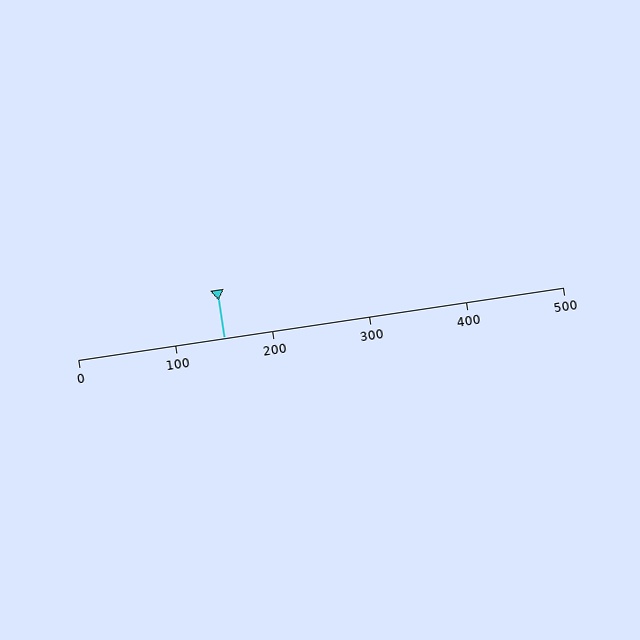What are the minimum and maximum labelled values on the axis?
The axis runs from 0 to 500.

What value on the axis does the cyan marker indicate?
The marker indicates approximately 150.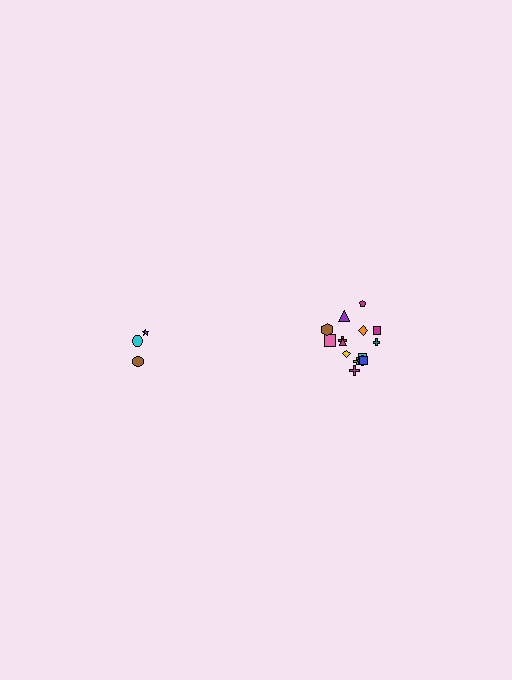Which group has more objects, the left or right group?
The right group.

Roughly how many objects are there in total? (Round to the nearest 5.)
Roughly 20 objects in total.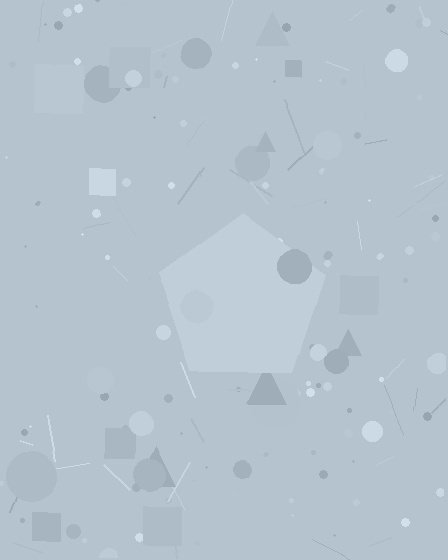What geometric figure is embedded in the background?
A pentagon is embedded in the background.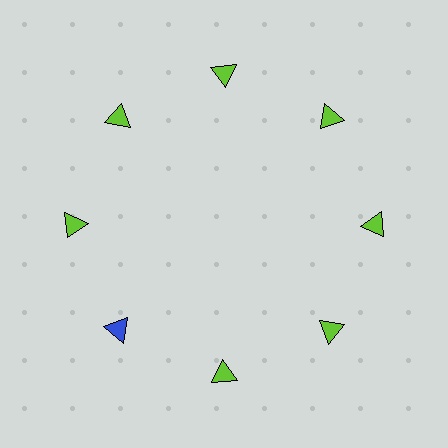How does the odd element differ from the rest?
It has a different color: blue instead of lime.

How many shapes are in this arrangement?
There are 8 shapes arranged in a ring pattern.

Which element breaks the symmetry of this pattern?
The blue triangle at roughly the 8 o'clock position breaks the symmetry. All other shapes are lime triangles.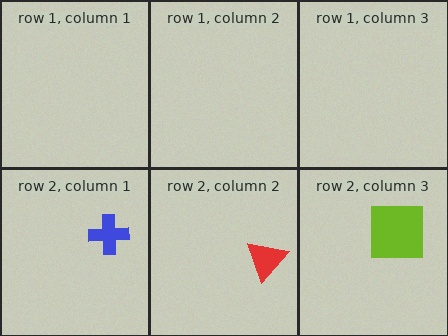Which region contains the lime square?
The row 2, column 3 region.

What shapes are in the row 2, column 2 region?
The red triangle.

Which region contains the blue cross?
The row 2, column 1 region.